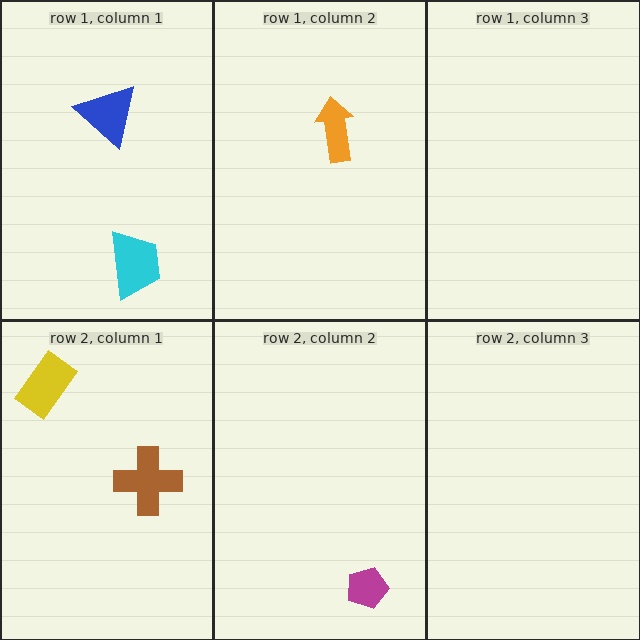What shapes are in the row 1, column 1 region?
The cyan trapezoid, the blue triangle.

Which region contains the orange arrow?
The row 1, column 2 region.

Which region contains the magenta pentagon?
The row 2, column 2 region.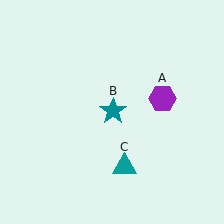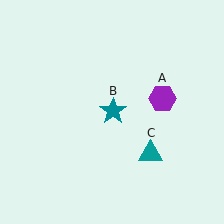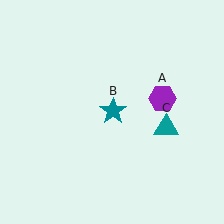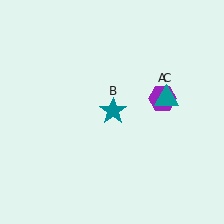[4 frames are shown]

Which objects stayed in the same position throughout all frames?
Purple hexagon (object A) and teal star (object B) remained stationary.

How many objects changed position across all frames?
1 object changed position: teal triangle (object C).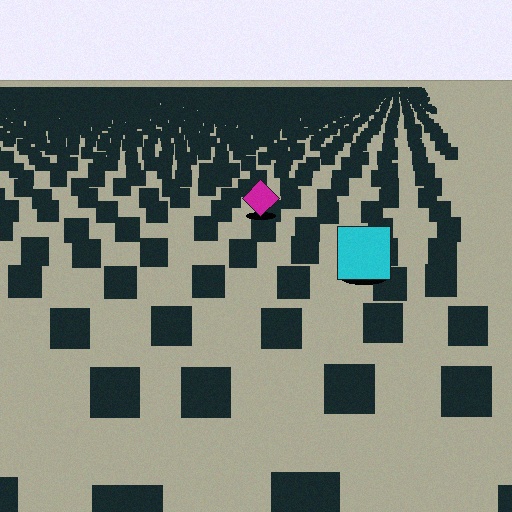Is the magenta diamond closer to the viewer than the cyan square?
No. The cyan square is closer — you can tell from the texture gradient: the ground texture is coarser near it.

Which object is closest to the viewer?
The cyan square is closest. The texture marks near it are larger and more spread out.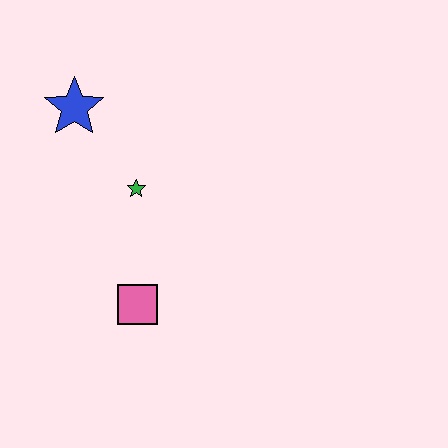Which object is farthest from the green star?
The pink square is farthest from the green star.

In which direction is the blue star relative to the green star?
The blue star is above the green star.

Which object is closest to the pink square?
The green star is closest to the pink square.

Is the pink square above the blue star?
No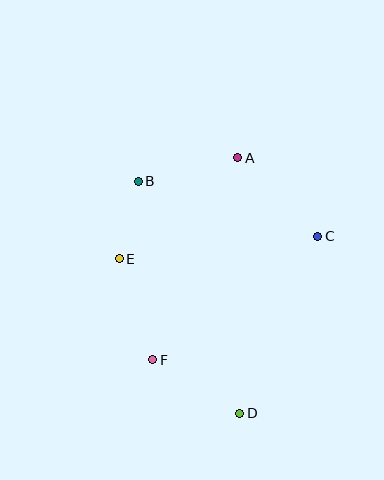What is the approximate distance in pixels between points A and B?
The distance between A and B is approximately 103 pixels.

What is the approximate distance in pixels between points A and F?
The distance between A and F is approximately 219 pixels.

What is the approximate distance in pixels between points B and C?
The distance between B and C is approximately 188 pixels.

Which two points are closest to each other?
Points B and E are closest to each other.